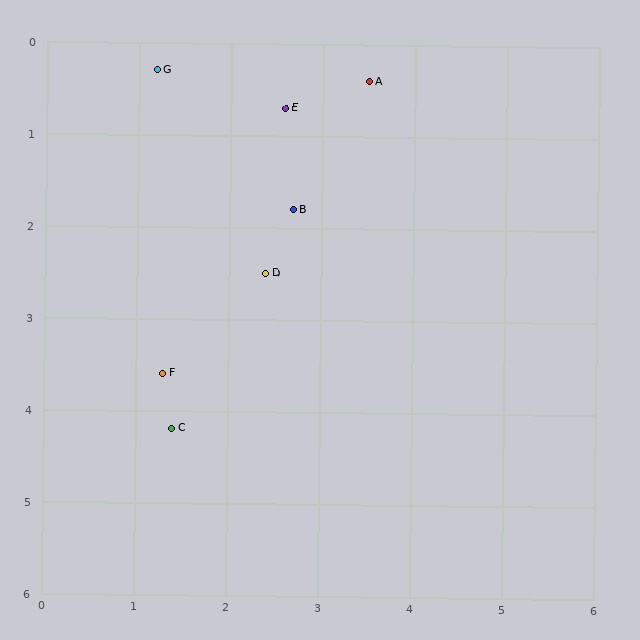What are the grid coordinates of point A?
Point A is at approximately (3.5, 0.4).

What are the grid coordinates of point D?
Point D is at approximately (2.4, 2.5).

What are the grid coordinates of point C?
Point C is at approximately (1.4, 4.2).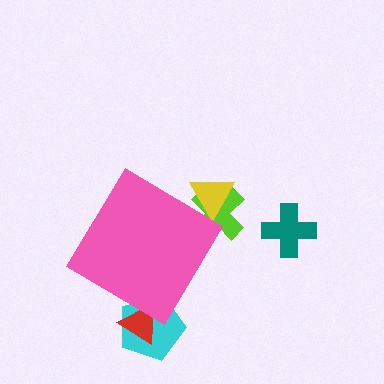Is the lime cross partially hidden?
Yes, the lime cross is partially hidden behind the pink diamond.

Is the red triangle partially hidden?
Yes, the red triangle is partially hidden behind the pink diamond.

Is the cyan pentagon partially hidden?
Yes, the cyan pentagon is partially hidden behind the pink diamond.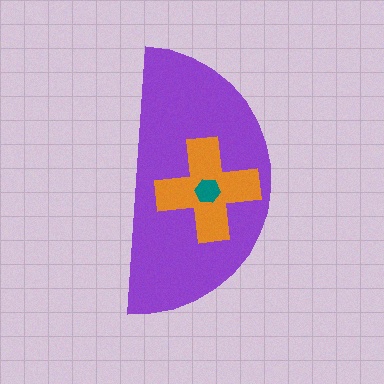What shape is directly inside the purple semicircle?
The orange cross.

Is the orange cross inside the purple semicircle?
Yes.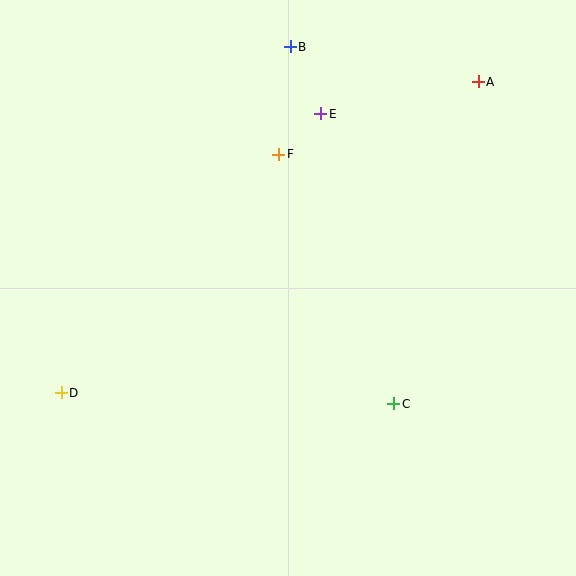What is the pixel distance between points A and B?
The distance between A and B is 191 pixels.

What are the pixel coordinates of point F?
Point F is at (279, 154).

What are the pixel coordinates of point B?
Point B is at (290, 47).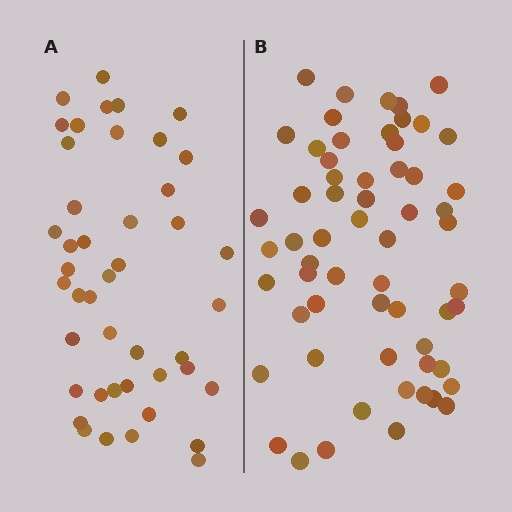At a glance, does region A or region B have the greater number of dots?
Region B (the right region) has more dots.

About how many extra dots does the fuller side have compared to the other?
Region B has approximately 15 more dots than region A.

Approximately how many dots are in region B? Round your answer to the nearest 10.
About 60 dots.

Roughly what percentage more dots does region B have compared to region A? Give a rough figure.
About 35% more.